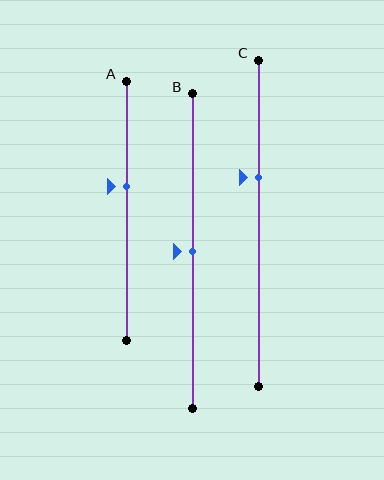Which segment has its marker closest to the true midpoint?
Segment B has its marker closest to the true midpoint.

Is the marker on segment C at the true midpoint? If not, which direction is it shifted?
No, the marker on segment C is shifted upward by about 14% of the segment length.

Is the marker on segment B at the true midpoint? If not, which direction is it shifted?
Yes, the marker on segment B is at the true midpoint.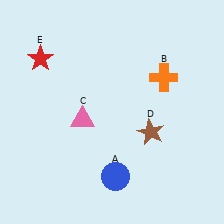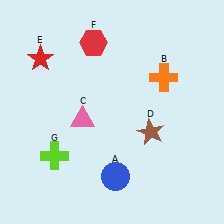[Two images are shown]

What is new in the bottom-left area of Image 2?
A lime cross (G) was added in the bottom-left area of Image 2.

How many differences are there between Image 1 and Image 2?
There are 2 differences between the two images.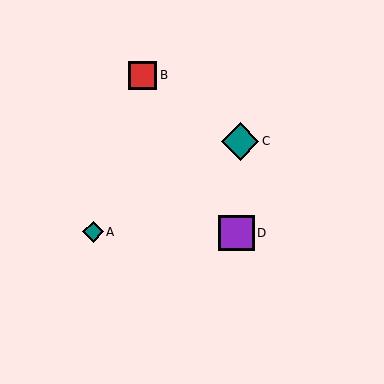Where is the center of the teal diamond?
The center of the teal diamond is at (93, 232).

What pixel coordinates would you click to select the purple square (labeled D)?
Click at (237, 233) to select the purple square D.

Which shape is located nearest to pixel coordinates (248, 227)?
The purple square (labeled D) at (237, 233) is nearest to that location.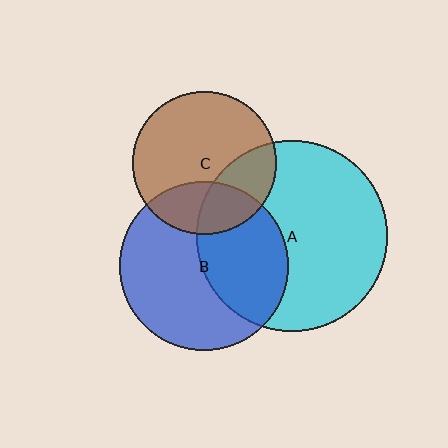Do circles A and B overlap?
Yes.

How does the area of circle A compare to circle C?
Approximately 1.8 times.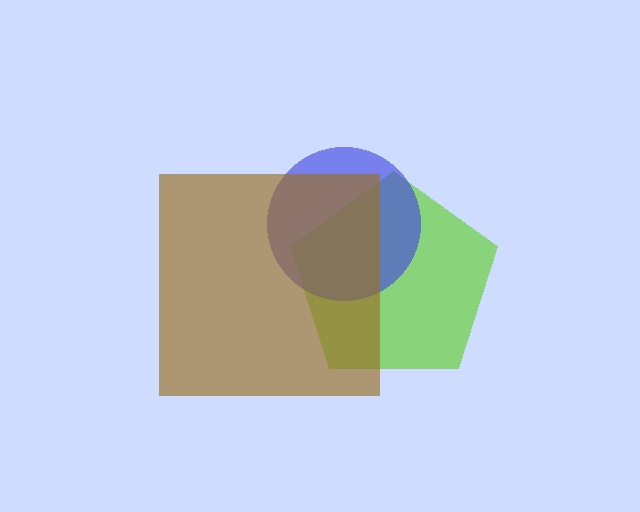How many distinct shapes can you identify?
There are 3 distinct shapes: a lime pentagon, a blue circle, a brown square.